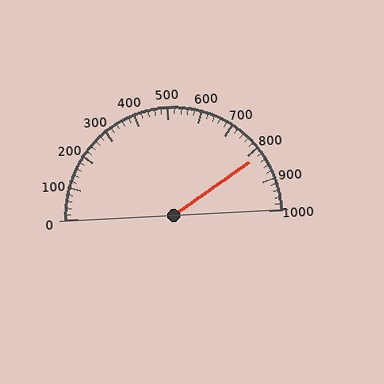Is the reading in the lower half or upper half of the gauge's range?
The reading is in the upper half of the range (0 to 1000).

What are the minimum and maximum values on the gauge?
The gauge ranges from 0 to 1000.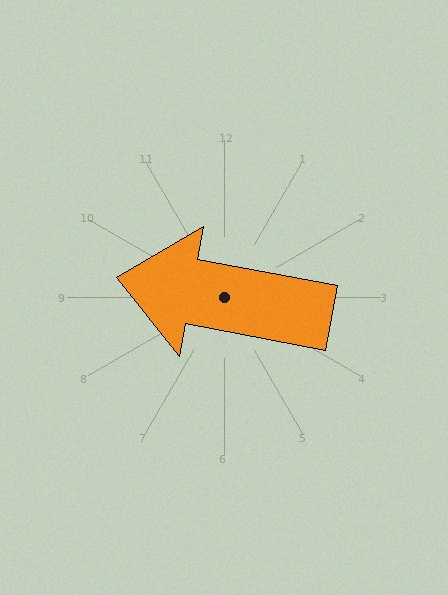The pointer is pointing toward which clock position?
Roughly 9 o'clock.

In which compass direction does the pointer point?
West.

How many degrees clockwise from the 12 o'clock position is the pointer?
Approximately 281 degrees.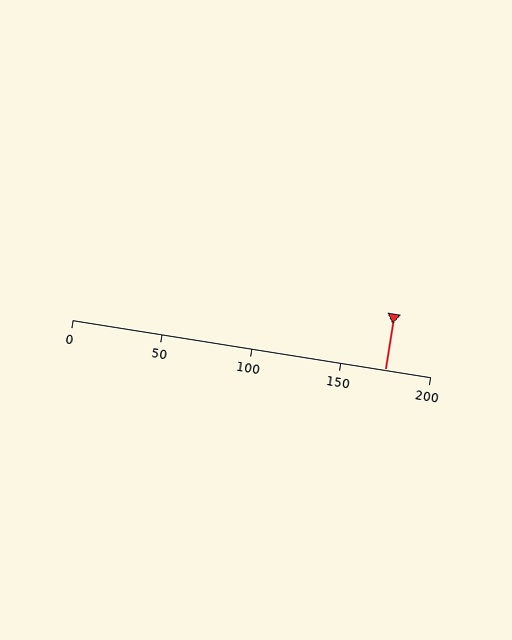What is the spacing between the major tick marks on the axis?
The major ticks are spaced 50 apart.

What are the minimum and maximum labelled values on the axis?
The axis runs from 0 to 200.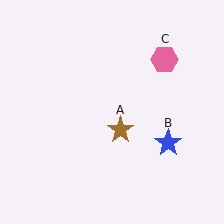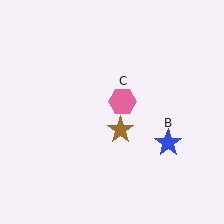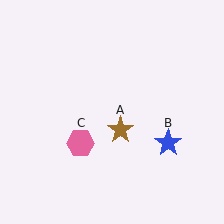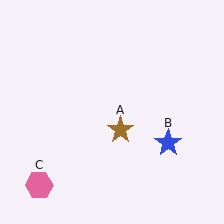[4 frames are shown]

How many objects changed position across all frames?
1 object changed position: pink hexagon (object C).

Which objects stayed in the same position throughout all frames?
Brown star (object A) and blue star (object B) remained stationary.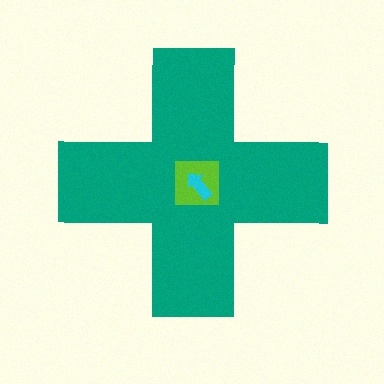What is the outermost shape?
The teal cross.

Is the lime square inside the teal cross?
Yes.